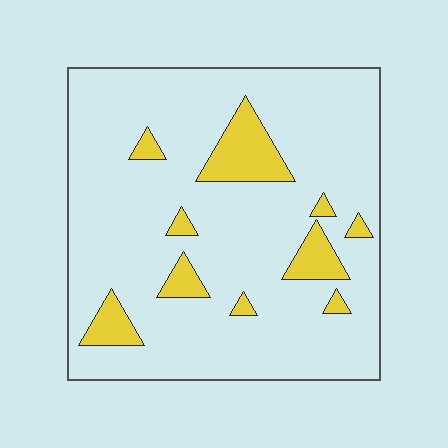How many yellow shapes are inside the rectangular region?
10.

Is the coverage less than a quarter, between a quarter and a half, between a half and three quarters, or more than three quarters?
Less than a quarter.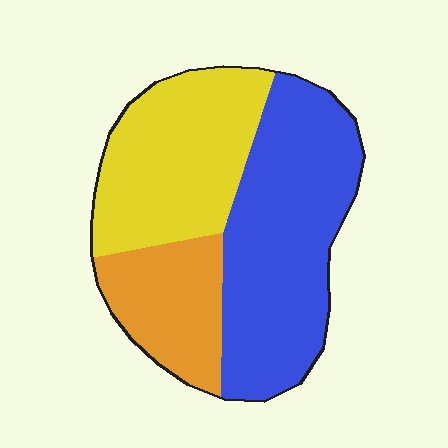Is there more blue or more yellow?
Blue.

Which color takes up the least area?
Orange, at roughly 20%.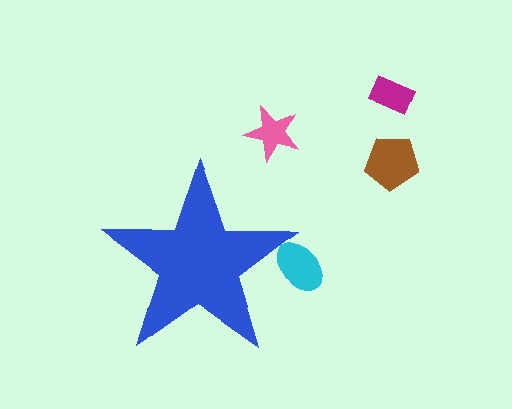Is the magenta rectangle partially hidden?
No, the magenta rectangle is fully visible.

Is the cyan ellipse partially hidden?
Yes, the cyan ellipse is partially hidden behind the blue star.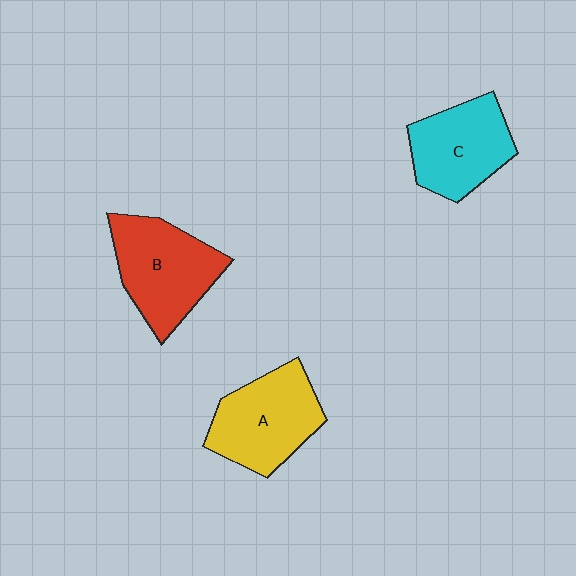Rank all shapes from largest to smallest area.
From largest to smallest: B (red), A (yellow), C (cyan).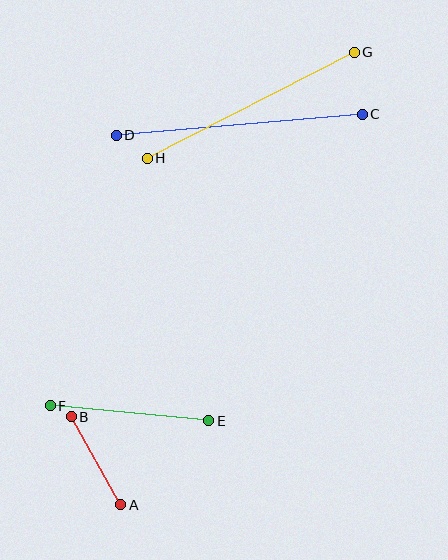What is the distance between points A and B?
The distance is approximately 101 pixels.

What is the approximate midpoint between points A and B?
The midpoint is at approximately (96, 461) pixels.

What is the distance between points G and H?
The distance is approximately 233 pixels.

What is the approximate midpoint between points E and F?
The midpoint is at approximately (130, 413) pixels.